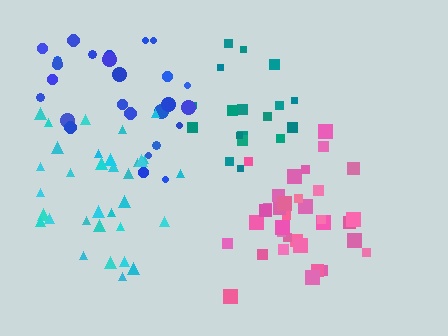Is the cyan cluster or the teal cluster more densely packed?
Teal.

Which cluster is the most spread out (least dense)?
Blue.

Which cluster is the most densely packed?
Teal.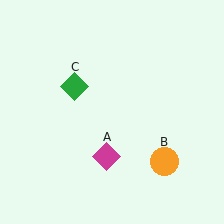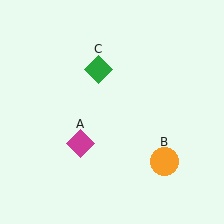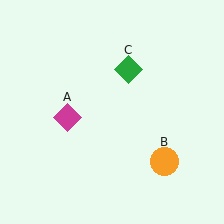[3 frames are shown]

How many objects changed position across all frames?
2 objects changed position: magenta diamond (object A), green diamond (object C).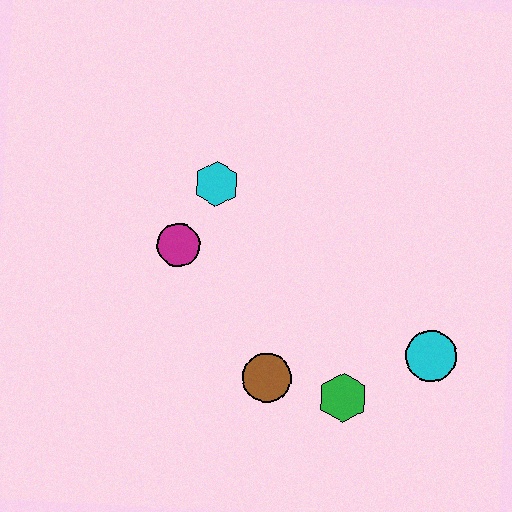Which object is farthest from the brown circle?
The cyan hexagon is farthest from the brown circle.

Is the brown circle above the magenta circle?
No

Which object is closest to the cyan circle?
The green hexagon is closest to the cyan circle.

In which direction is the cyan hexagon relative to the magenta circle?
The cyan hexagon is above the magenta circle.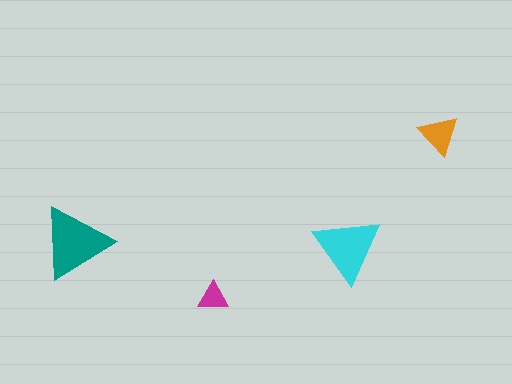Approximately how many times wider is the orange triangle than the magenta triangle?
About 1.5 times wider.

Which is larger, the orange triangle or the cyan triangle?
The cyan one.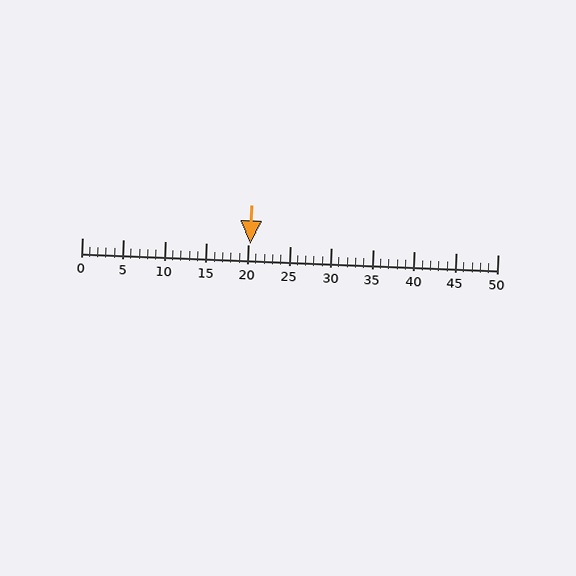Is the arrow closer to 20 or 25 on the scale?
The arrow is closer to 20.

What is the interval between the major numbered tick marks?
The major tick marks are spaced 5 units apart.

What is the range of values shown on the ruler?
The ruler shows values from 0 to 50.